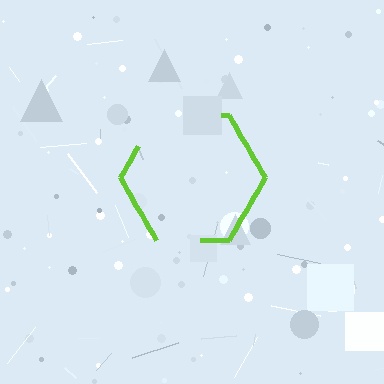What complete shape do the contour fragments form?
The contour fragments form a hexagon.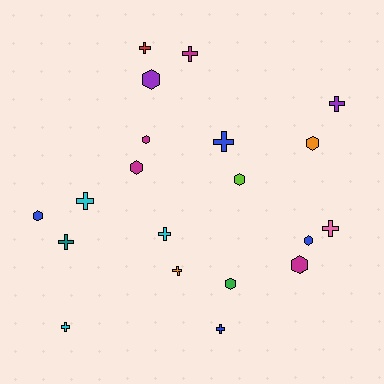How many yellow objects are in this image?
There are no yellow objects.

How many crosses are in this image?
There are 11 crosses.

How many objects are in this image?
There are 20 objects.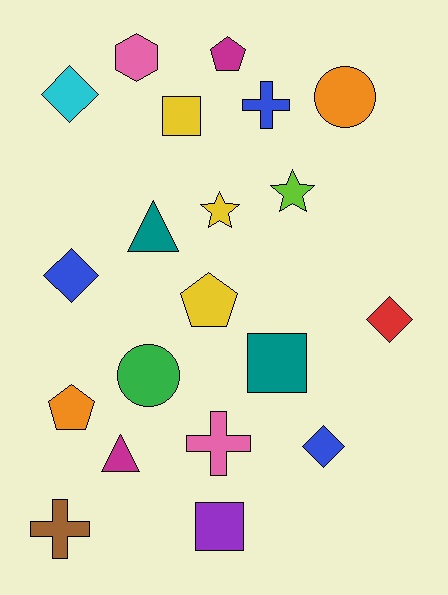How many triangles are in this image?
There are 2 triangles.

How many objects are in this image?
There are 20 objects.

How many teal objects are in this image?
There are 2 teal objects.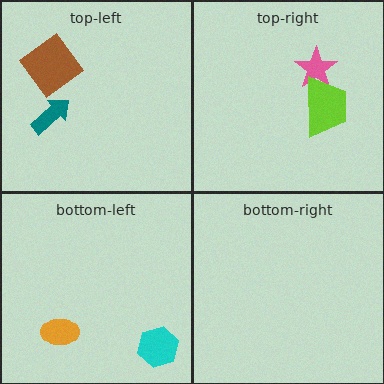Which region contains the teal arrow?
The top-left region.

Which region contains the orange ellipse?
The bottom-left region.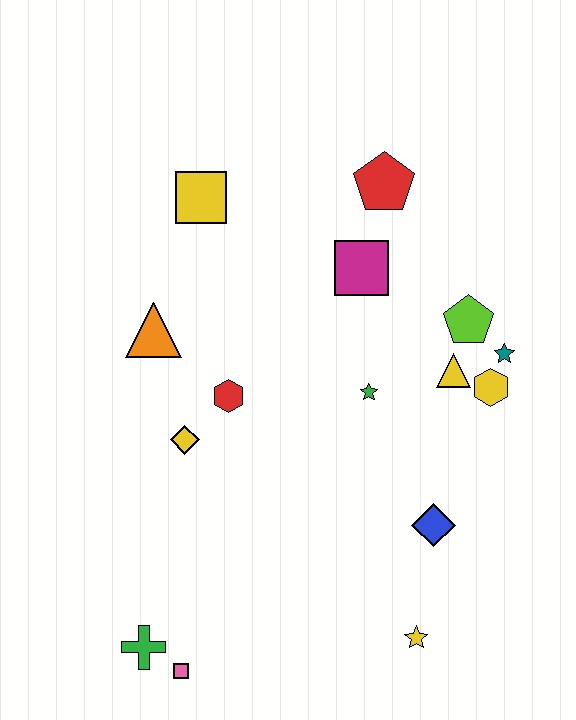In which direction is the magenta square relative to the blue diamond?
The magenta square is above the blue diamond.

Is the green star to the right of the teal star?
No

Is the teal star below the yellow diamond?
No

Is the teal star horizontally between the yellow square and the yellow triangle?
No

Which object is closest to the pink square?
The green cross is closest to the pink square.